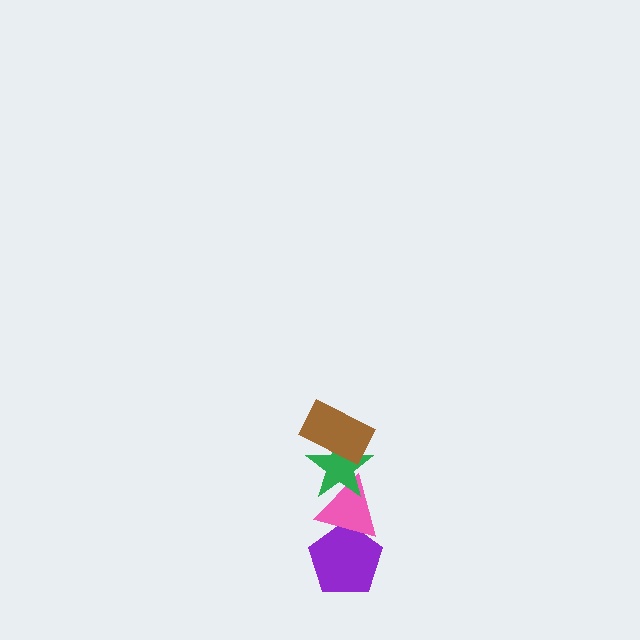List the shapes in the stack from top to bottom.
From top to bottom: the brown rectangle, the green star, the pink triangle, the purple pentagon.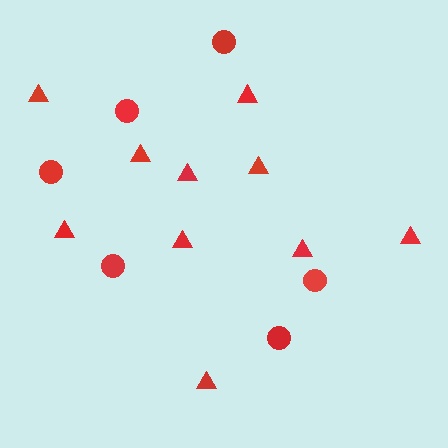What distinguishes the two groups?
There are 2 groups: one group of circles (6) and one group of triangles (10).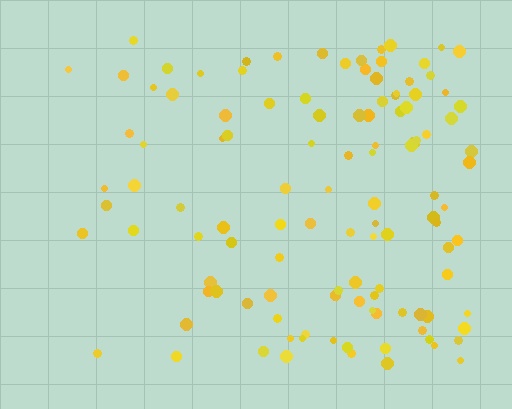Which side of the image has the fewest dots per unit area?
The left.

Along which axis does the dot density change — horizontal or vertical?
Horizontal.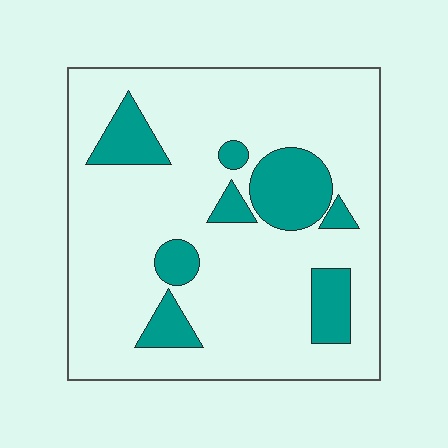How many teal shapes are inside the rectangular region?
8.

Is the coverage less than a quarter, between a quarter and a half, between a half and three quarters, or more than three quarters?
Less than a quarter.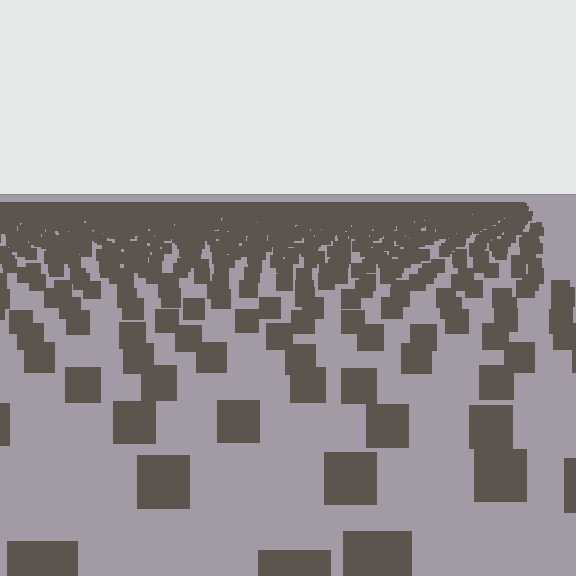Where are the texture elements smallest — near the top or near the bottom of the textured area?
Near the top.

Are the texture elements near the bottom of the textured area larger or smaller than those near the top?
Larger. Near the bottom, elements are closer to the viewer and appear at a bigger on-screen size.